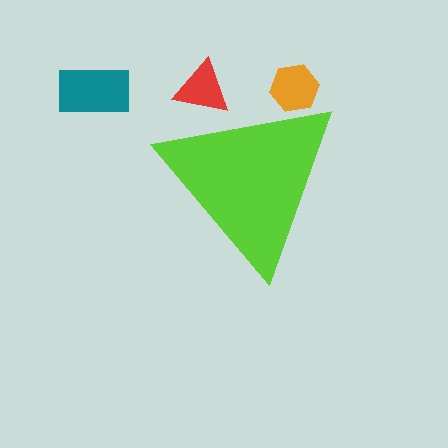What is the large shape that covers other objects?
A lime triangle.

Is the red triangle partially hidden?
Yes, the red triangle is partially hidden behind the lime triangle.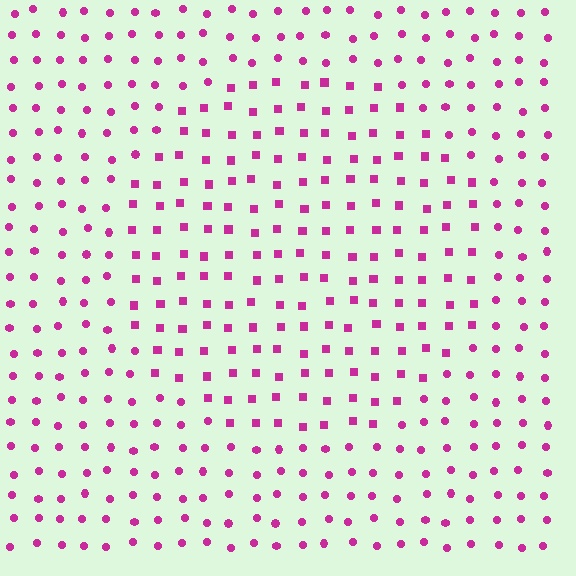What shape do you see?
I see a circle.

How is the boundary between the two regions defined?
The boundary is defined by a change in element shape: squares inside vs. circles outside. All elements share the same color and spacing.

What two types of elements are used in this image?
The image uses squares inside the circle region and circles outside it.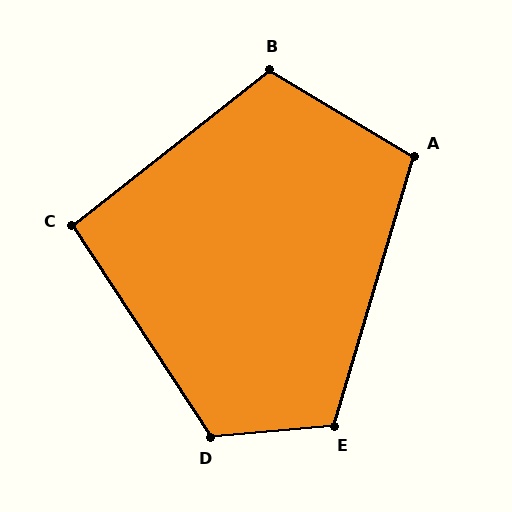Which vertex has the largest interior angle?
D, at approximately 118 degrees.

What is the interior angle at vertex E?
Approximately 112 degrees (obtuse).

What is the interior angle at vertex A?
Approximately 104 degrees (obtuse).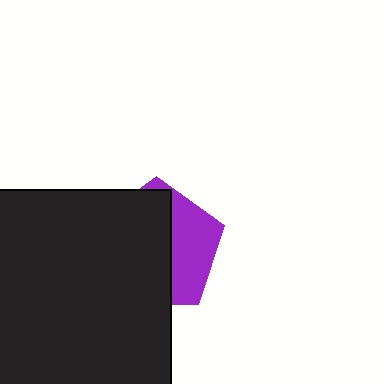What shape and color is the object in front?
The object in front is a black rectangle.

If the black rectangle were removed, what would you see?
You would see the complete purple pentagon.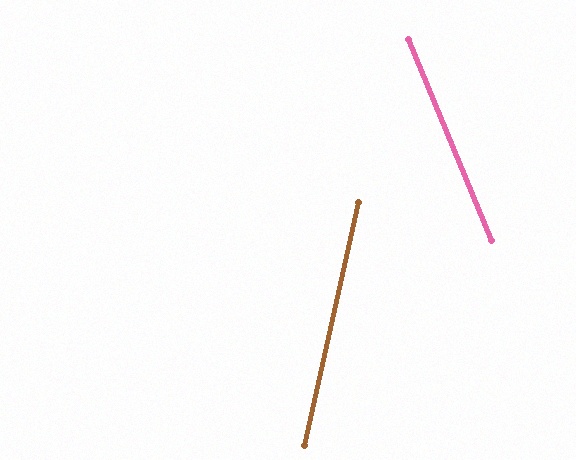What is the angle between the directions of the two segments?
Approximately 35 degrees.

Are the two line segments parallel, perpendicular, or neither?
Neither parallel nor perpendicular — they differ by about 35°.